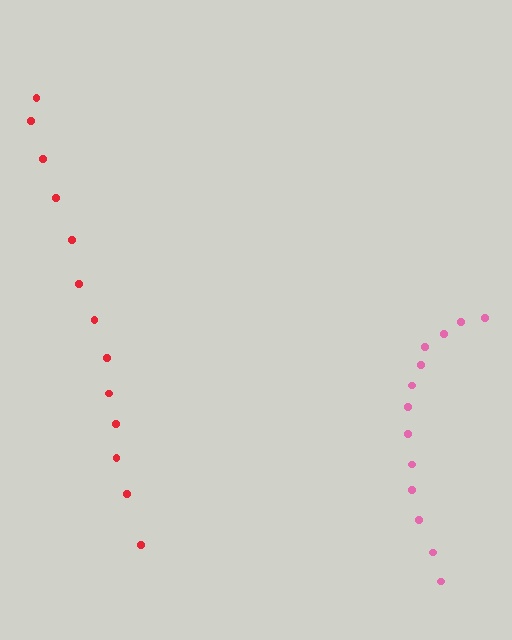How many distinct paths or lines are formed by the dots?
There are 2 distinct paths.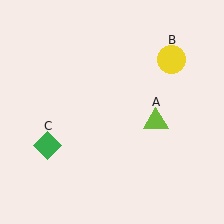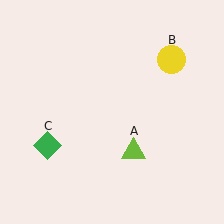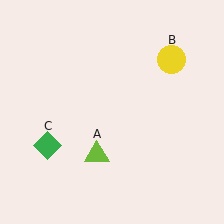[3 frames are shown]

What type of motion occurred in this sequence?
The lime triangle (object A) rotated clockwise around the center of the scene.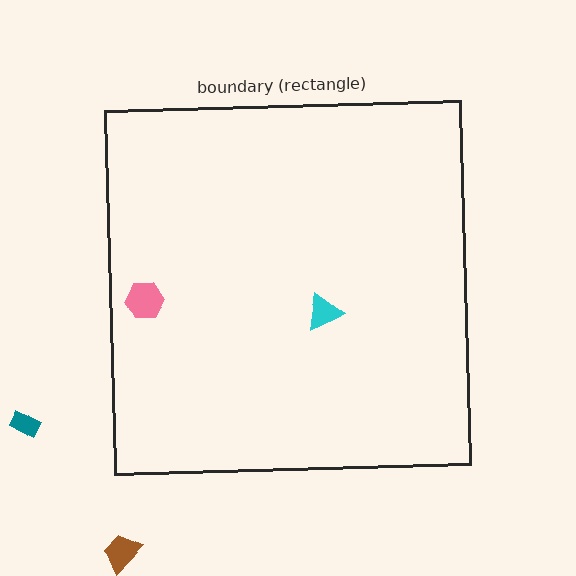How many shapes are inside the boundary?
2 inside, 2 outside.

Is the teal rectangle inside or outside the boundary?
Outside.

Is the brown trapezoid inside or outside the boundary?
Outside.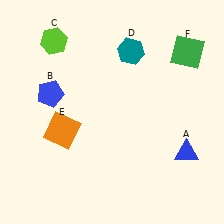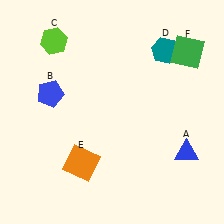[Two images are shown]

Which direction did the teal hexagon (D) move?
The teal hexagon (D) moved right.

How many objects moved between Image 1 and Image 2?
2 objects moved between the two images.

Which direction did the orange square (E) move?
The orange square (E) moved down.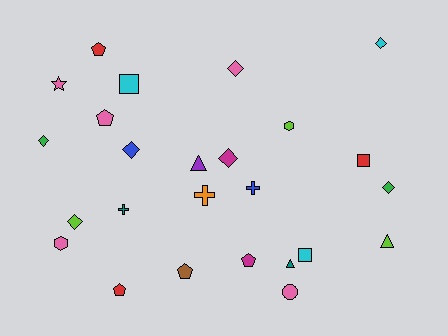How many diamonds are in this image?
There are 7 diamonds.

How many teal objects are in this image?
There are 2 teal objects.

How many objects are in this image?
There are 25 objects.